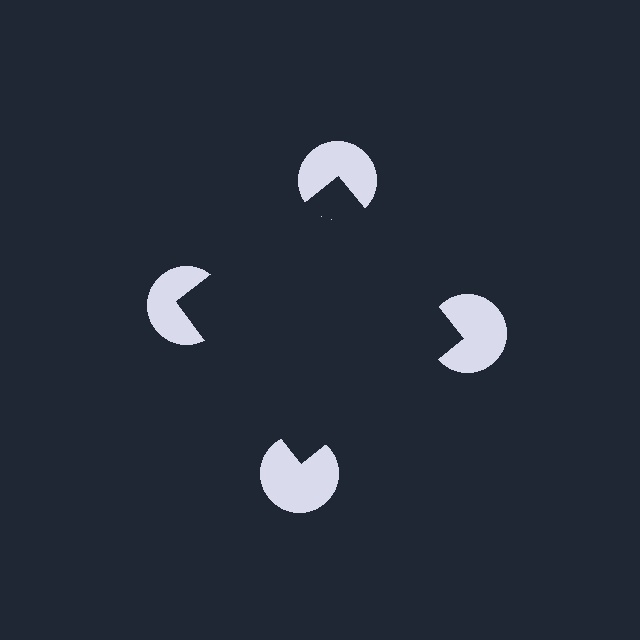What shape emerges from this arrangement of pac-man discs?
An illusory square — its edges are inferred from the aligned wedge cuts in the pac-man discs, not physically drawn.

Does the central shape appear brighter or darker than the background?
It typically appears slightly darker than the background, even though no actual brightness change is drawn.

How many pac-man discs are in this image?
There are 4 — one at each vertex of the illusory square.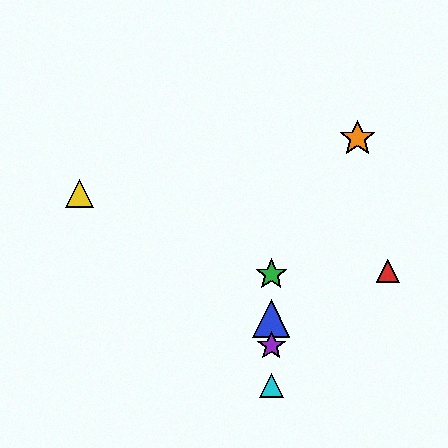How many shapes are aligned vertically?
4 shapes (the blue triangle, the green star, the purple star, the cyan triangle) are aligned vertically.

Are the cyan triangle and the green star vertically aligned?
Yes, both are at x≈271.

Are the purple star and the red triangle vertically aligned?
No, the purple star is at x≈271 and the red triangle is at x≈388.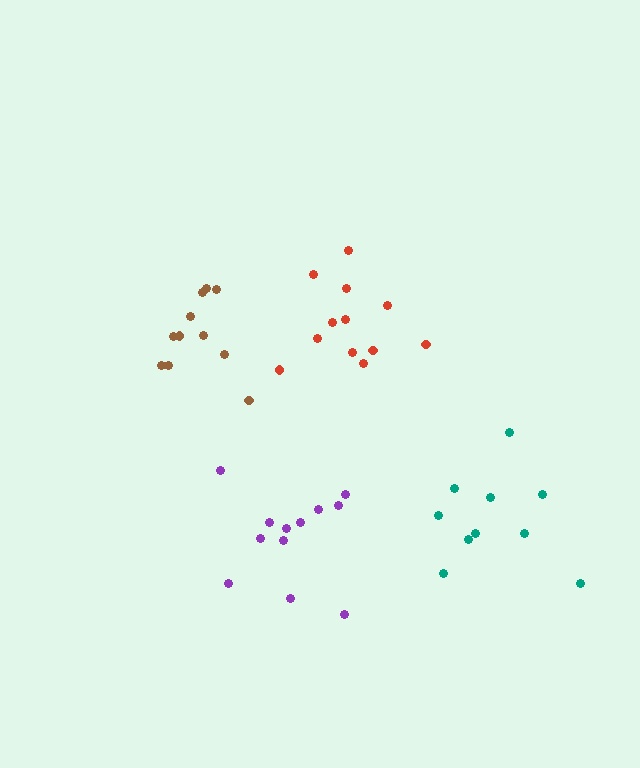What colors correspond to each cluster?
The clusters are colored: red, teal, brown, purple.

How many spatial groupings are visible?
There are 4 spatial groupings.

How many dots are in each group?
Group 1: 12 dots, Group 2: 10 dots, Group 3: 11 dots, Group 4: 12 dots (45 total).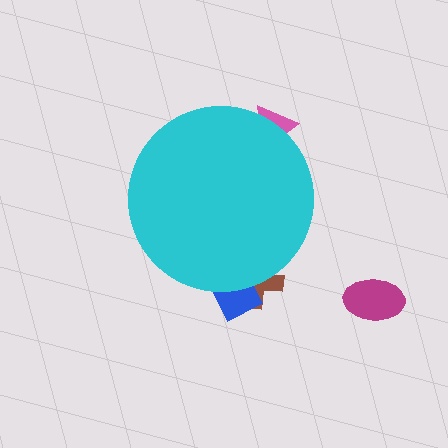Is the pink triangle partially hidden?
Yes, the pink triangle is partially hidden behind the cyan circle.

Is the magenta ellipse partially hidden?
No, the magenta ellipse is fully visible.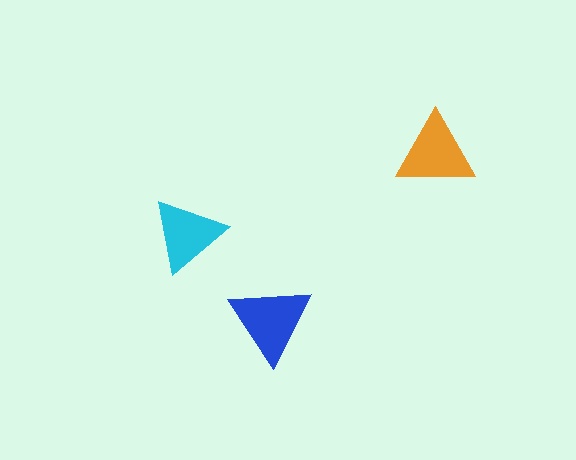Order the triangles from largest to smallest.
the blue one, the orange one, the cyan one.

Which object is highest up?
The orange triangle is topmost.